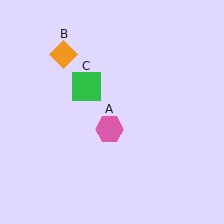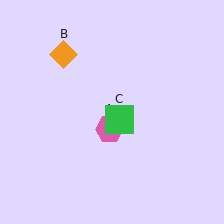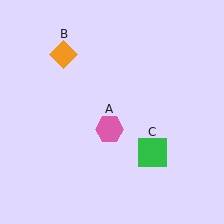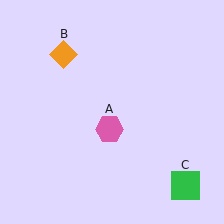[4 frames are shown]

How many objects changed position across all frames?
1 object changed position: green square (object C).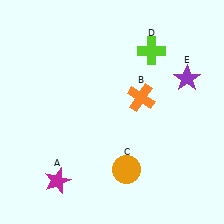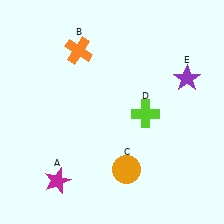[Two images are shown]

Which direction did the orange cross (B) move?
The orange cross (B) moved left.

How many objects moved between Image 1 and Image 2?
2 objects moved between the two images.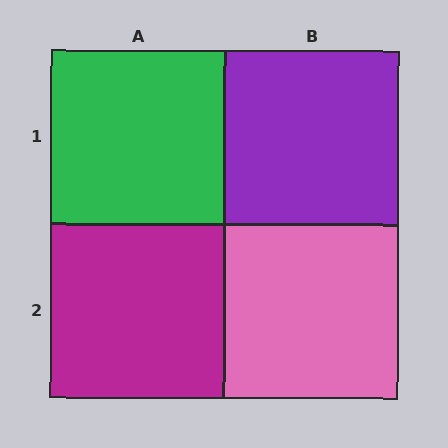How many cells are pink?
1 cell is pink.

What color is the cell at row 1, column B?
Purple.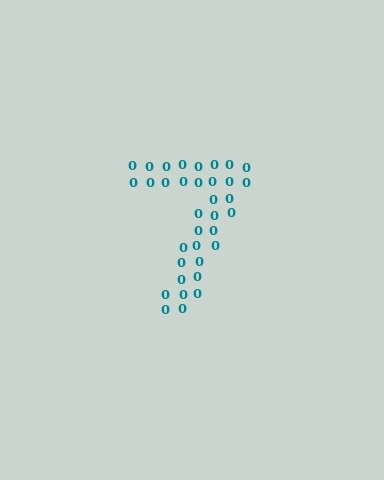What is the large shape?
The large shape is the digit 7.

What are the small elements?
The small elements are digit 0's.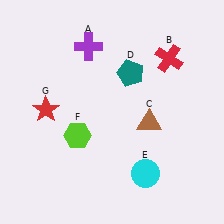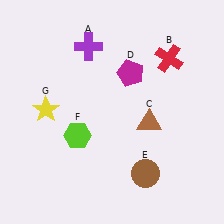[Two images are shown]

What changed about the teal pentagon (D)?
In Image 1, D is teal. In Image 2, it changed to magenta.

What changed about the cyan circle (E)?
In Image 1, E is cyan. In Image 2, it changed to brown.